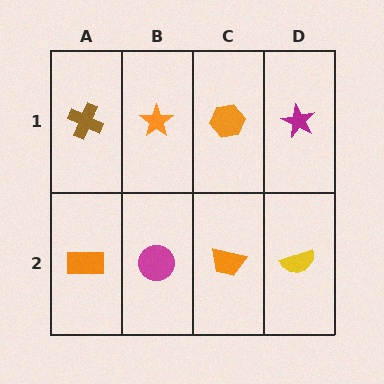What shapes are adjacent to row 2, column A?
A brown cross (row 1, column A), a magenta circle (row 2, column B).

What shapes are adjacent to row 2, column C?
An orange hexagon (row 1, column C), a magenta circle (row 2, column B), a yellow semicircle (row 2, column D).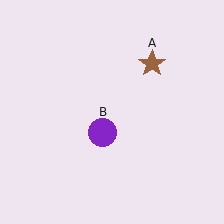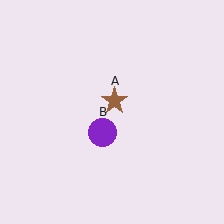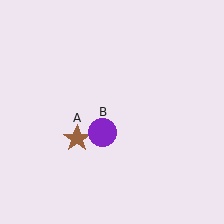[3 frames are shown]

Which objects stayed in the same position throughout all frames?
Purple circle (object B) remained stationary.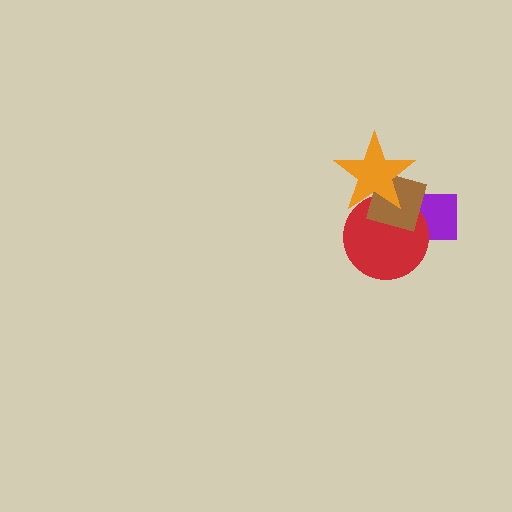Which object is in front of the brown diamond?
The orange star is in front of the brown diamond.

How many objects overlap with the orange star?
3 objects overlap with the orange star.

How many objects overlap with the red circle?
3 objects overlap with the red circle.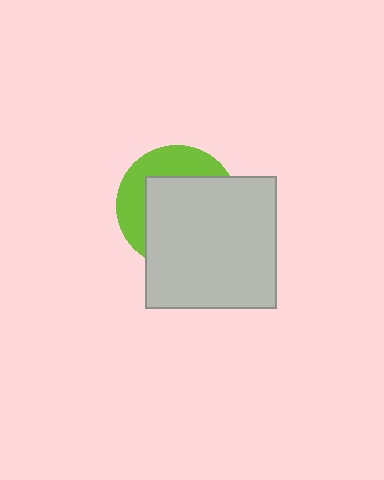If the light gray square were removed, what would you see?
You would see the complete lime circle.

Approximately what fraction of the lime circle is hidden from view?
Roughly 64% of the lime circle is hidden behind the light gray square.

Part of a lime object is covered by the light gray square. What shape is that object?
It is a circle.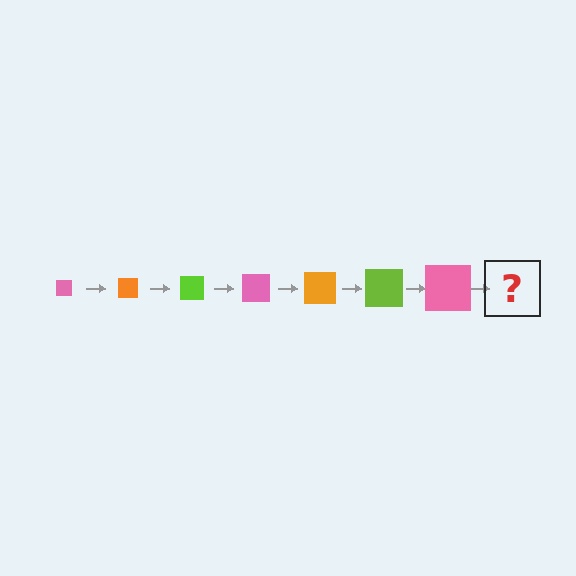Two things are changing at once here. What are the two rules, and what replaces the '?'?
The two rules are that the square grows larger each step and the color cycles through pink, orange, and lime. The '?' should be an orange square, larger than the previous one.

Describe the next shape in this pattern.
It should be an orange square, larger than the previous one.